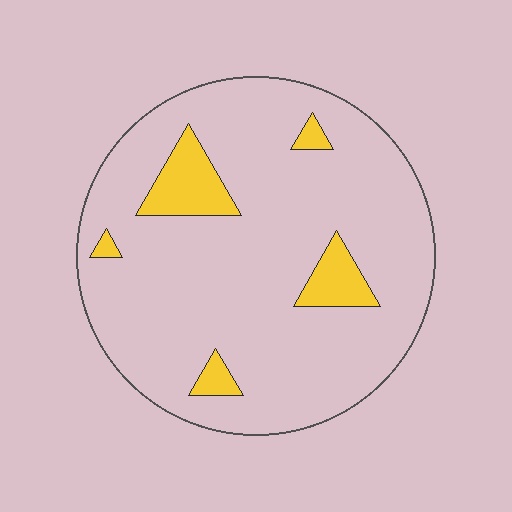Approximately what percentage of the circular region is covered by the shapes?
Approximately 10%.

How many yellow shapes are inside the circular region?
5.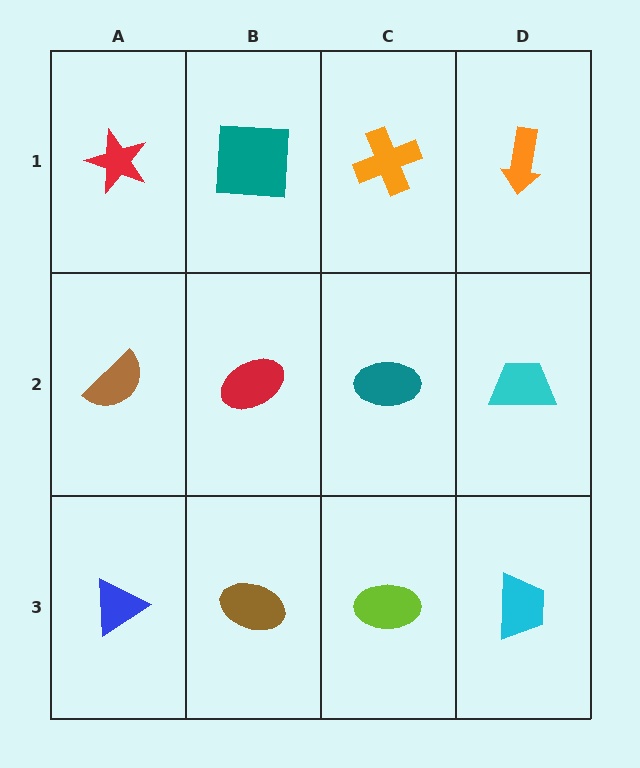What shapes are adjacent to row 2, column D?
An orange arrow (row 1, column D), a cyan trapezoid (row 3, column D), a teal ellipse (row 2, column C).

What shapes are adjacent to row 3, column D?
A cyan trapezoid (row 2, column D), a lime ellipse (row 3, column C).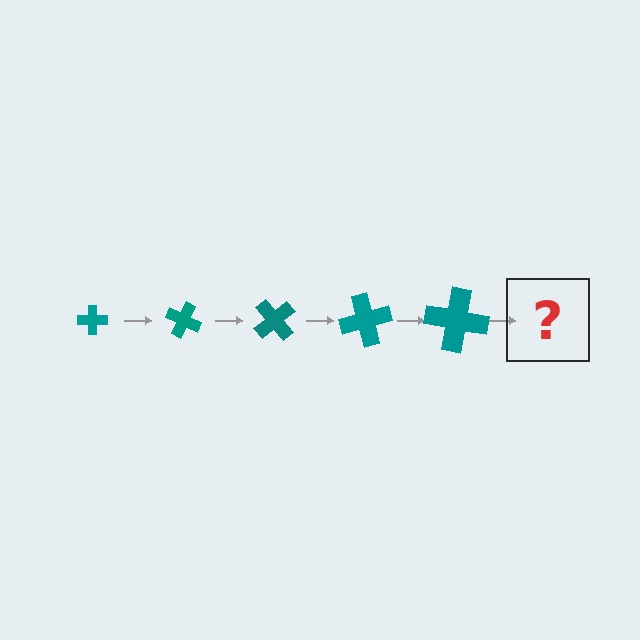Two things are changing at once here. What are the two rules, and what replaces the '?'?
The two rules are that the cross grows larger each step and it rotates 25 degrees each step. The '?' should be a cross, larger than the previous one and rotated 125 degrees from the start.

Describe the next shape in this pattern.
It should be a cross, larger than the previous one and rotated 125 degrees from the start.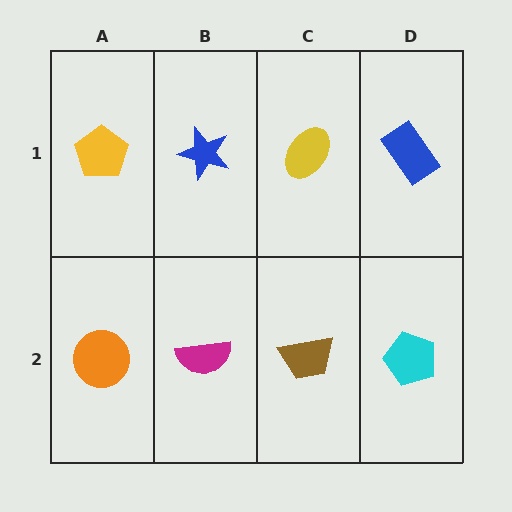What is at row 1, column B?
A blue star.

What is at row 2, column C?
A brown trapezoid.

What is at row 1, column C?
A yellow ellipse.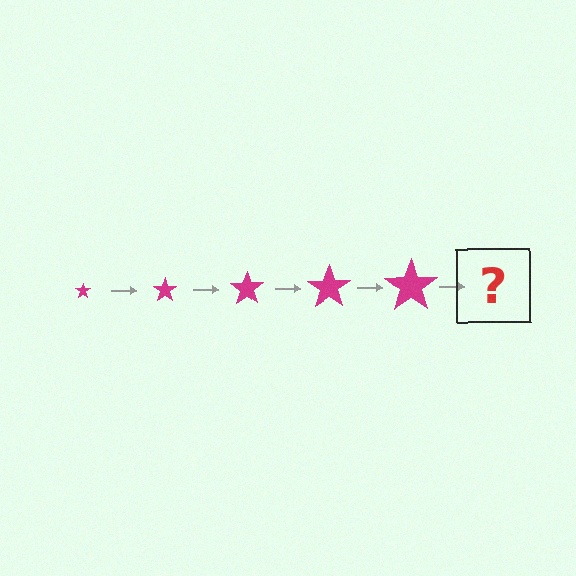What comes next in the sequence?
The next element should be a magenta star, larger than the previous one.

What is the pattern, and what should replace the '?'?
The pattern is that the star gets progressively larger each step. The '?' should be a magenta star, larger than the previous one.